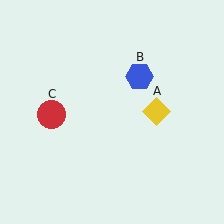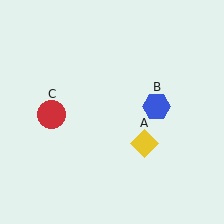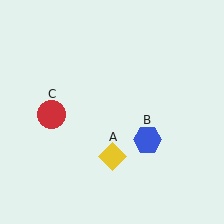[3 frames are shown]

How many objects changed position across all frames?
2 objects changed position: yellow diamond (object A), blue hexagon (object B).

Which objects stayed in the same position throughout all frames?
Red circle (object C) remained stationary.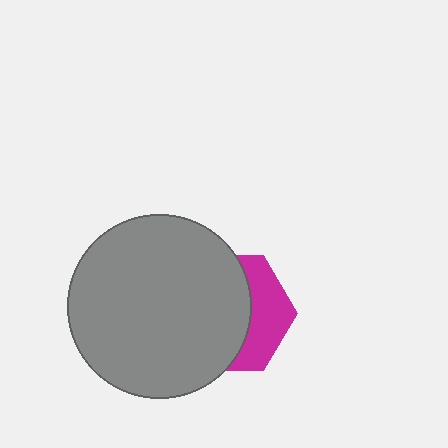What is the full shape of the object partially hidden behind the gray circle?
The partially hidden object is a magenta hexagon.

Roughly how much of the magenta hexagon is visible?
A small part of it is visible (roughly 36%).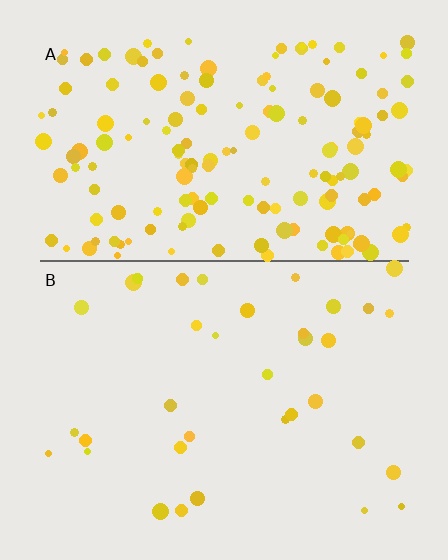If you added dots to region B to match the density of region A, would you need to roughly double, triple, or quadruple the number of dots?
Approximately quadruple.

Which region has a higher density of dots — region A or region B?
A (the top).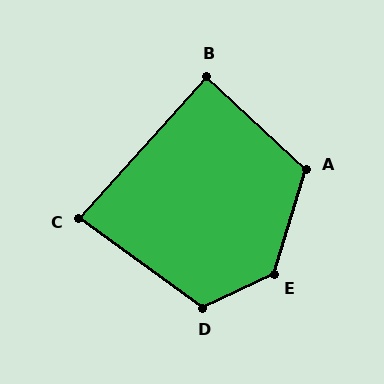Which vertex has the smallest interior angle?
C, at approximately 84 degrees.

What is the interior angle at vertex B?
Approximately 89 degrees (approximately right).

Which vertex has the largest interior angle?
E, at approximately 132 degrees.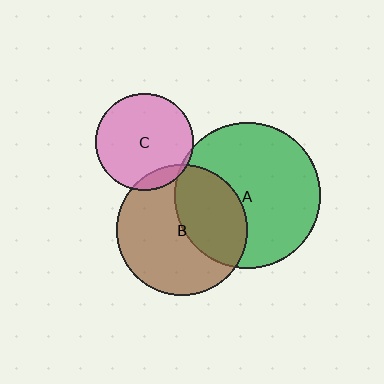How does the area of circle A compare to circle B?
Approximately 1.2 times.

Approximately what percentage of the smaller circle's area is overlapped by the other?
Approximately 10%.